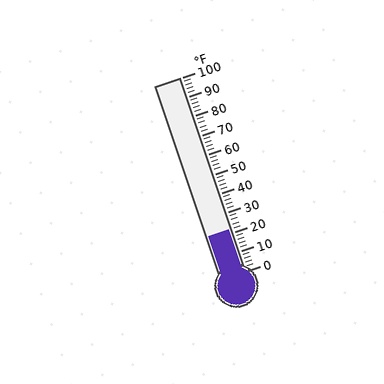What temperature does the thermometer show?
The thermometer shows approximately 22°F.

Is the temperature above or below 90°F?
The temperature is below 90°F.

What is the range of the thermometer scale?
The thermometer scale ranges from 0°F to 100°F.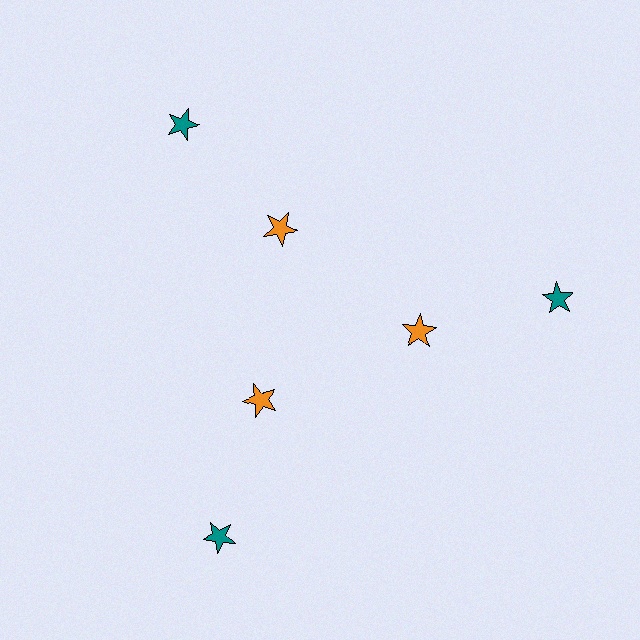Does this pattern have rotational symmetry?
Yes, this pattern has 3-fold rotational symmetry. It looks the same after rotating 120 degrees around the center.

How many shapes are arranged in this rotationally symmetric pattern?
There are 6 shapes, arranged in 3 groups of 2.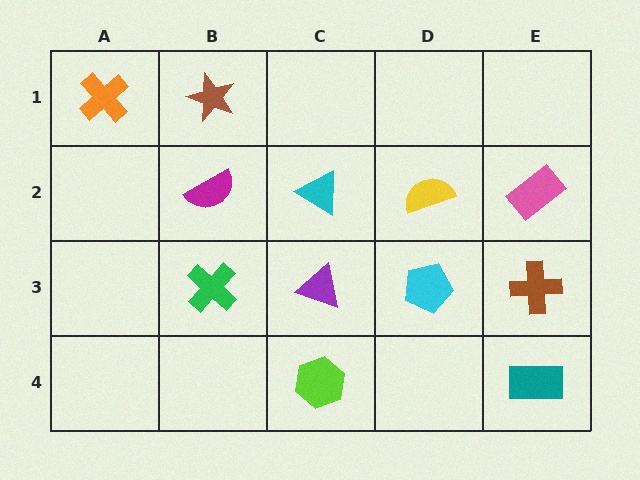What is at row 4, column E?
A teal rectangle.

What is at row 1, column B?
A brown star.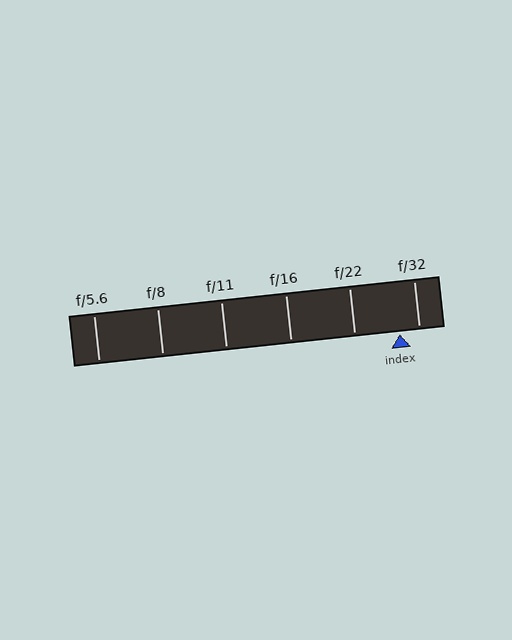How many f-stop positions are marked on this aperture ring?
There are 6 f-stop positions marked.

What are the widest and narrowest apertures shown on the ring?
The widest aperture shown is f/5.6 and the narrowest is f/32.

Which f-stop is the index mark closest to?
The index mark is closest to f/32.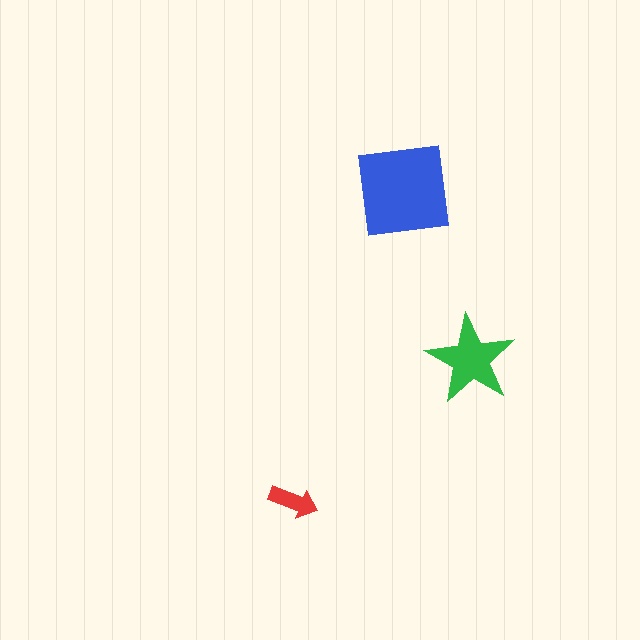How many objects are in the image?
There are 3 objects in the image.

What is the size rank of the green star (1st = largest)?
2nd.